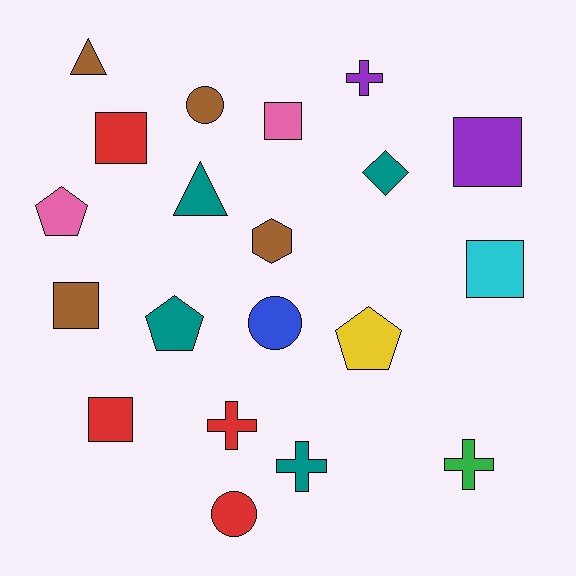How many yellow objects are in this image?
There is 1 yellow object.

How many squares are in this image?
There are 6 squares.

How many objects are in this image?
There are 20 objects.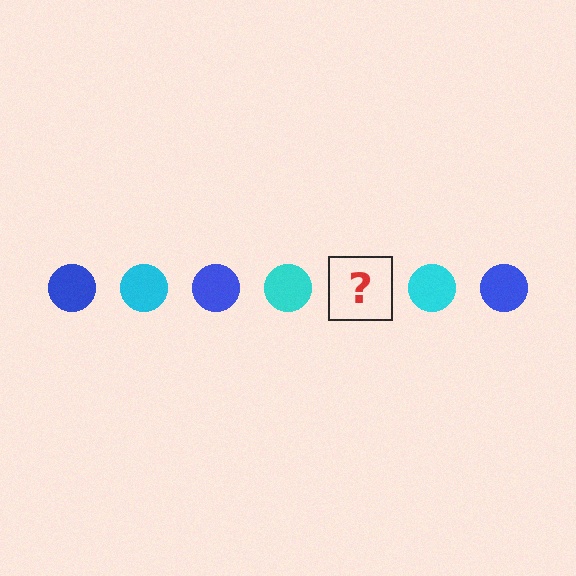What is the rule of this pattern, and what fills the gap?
The rule is that the pattern cycles through blue, cyan circles. The gap should be filled with a blue circle.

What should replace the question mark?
The question mark should be replaced with a blue circle.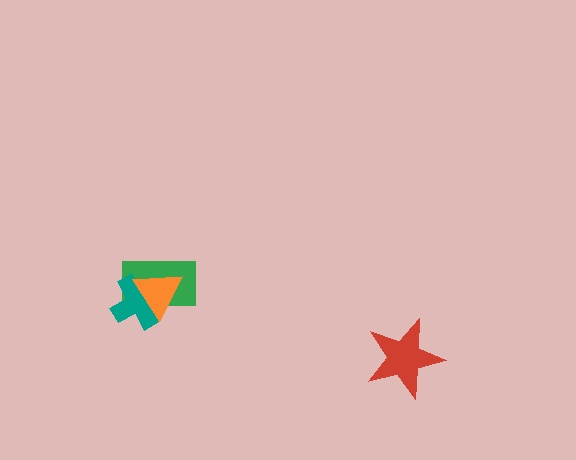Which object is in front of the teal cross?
The orange triangle is in front of the teal cross.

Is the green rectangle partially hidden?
Yes, it is partially covered by another shape.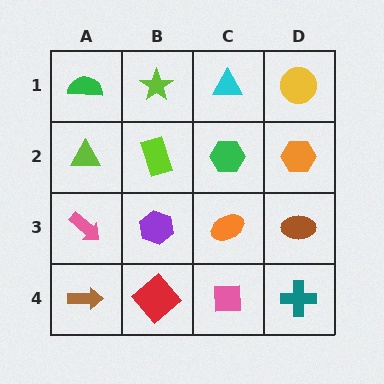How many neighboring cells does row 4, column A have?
2.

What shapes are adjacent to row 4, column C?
An orange ellipse (row 3, column C), a red diamond (row 4, column B), a teal cross (row 4, column D).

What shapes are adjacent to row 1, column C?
A green hexagon (row 2, column C), a lime star (row 1, column B), a yellow circle (row 1, column D).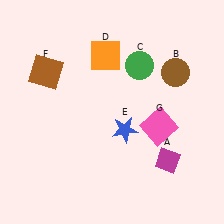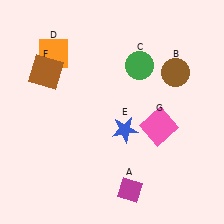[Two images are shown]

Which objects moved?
The objects that moved are: the magenta diamond (A), the orange square (D).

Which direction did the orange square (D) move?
The orange square (D) moved left.